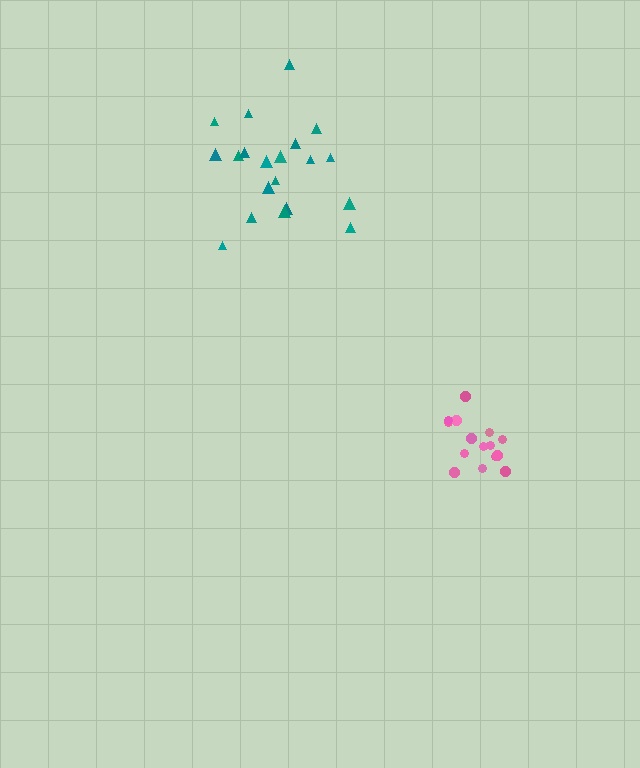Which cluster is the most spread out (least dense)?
Teal.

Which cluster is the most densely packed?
Pink.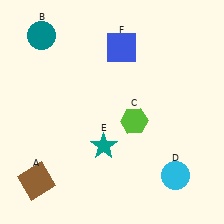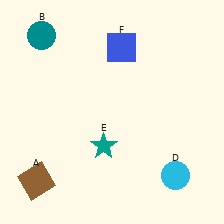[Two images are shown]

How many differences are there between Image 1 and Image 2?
There is 1 difference between the two images.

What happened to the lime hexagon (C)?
The lime hexagon (C) was removed in Image 2. It was in the bottom-right area of Image 1.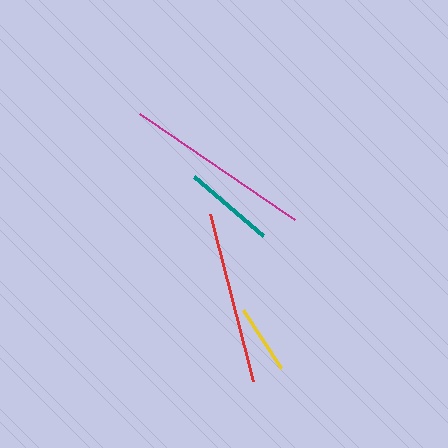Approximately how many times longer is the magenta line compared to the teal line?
The magenta line is approximately 2.1 times the length of the teal line.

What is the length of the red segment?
The red segment is approximately 172 pixels long.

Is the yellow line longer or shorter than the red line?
The red line is longer than the yellow line.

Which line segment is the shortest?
The yellow line is the shortest at approximately 69 pixels.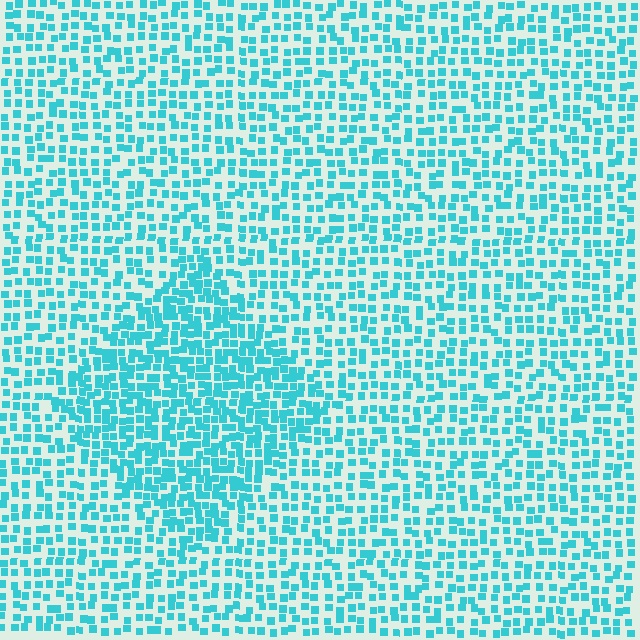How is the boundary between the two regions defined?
The boundary is defined by a change in element density (approximately 1.7x ratio). All elements are the same color, size, and shape.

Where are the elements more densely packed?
The elements are more densely packed inside the diamond boundary.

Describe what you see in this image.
The image contains small cyan elements arranged at two different densities. A diamond-shaped region is visible where the elements are more densely packed than the surrounding area.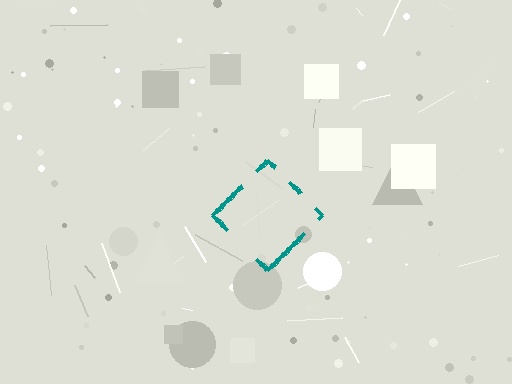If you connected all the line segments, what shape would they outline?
They would outline a diamond.